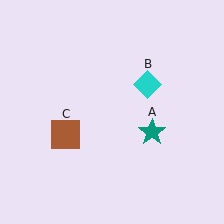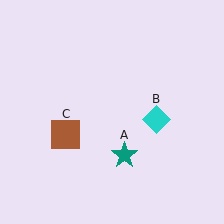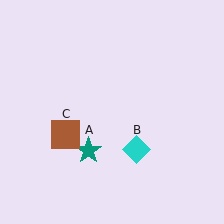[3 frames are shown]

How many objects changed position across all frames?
2 objects changed position: teal star (object A), cyan diamond (object B).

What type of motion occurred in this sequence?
The teal star (object A), cyan diamond (object B) rotated clockwise around the center of the scene.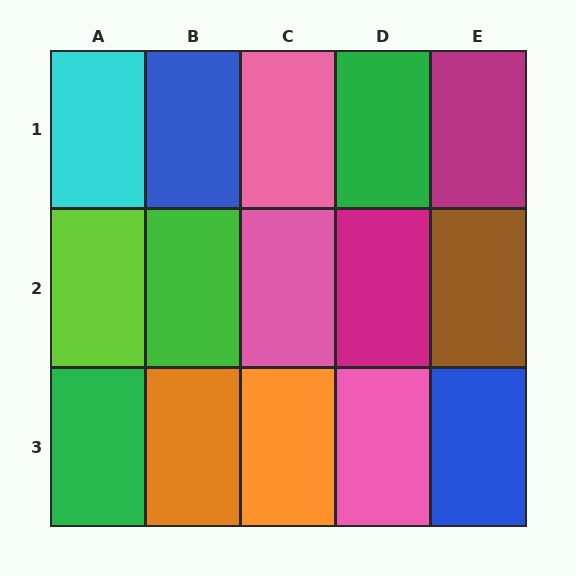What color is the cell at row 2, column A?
Lime.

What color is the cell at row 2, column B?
Green.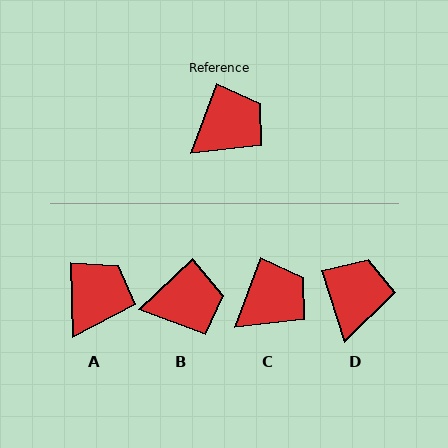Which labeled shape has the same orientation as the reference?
C.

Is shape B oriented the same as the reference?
No, it is off by about 26 degrees.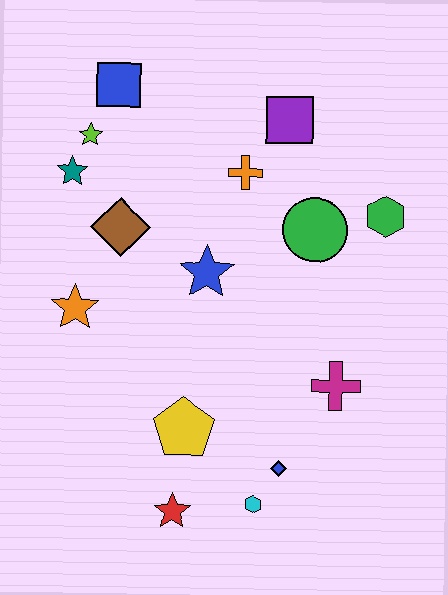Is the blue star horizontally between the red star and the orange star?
No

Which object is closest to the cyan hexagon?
The blue diamond is closest to the cyan hexagon.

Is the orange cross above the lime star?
No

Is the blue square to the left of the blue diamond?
Yes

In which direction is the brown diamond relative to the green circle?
The brown diamond is to the left of the green circle.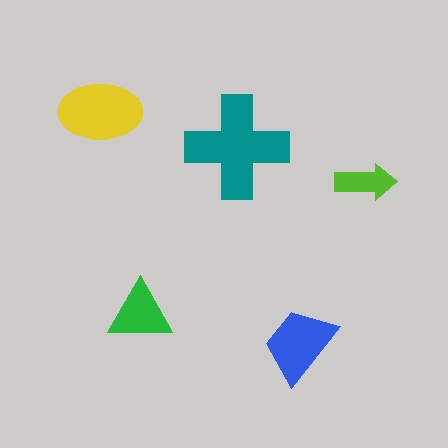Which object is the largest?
The teal cross.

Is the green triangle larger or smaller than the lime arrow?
Larger.